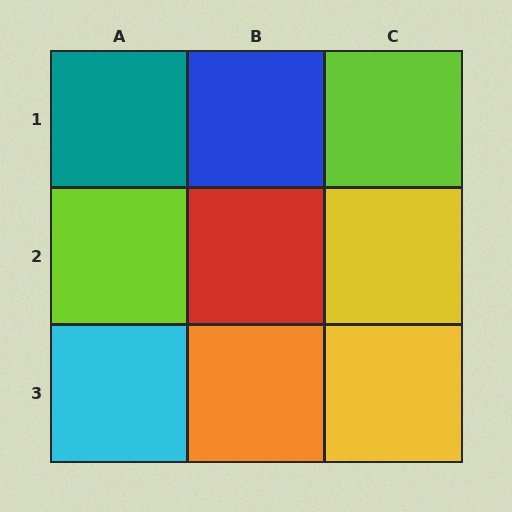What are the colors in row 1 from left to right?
Teal, blue, lime.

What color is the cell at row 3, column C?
Yellow.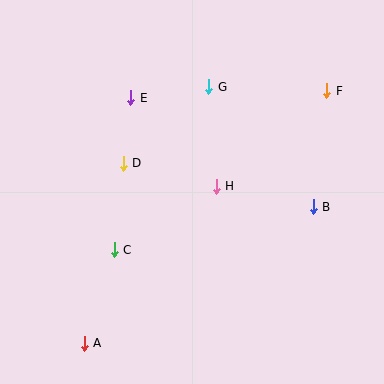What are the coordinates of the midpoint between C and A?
The midpoint between C and A is at (99, 297).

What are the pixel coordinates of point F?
Point F is at (327, 91).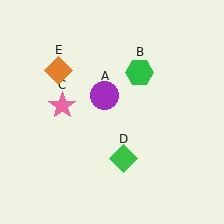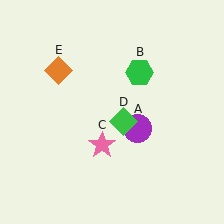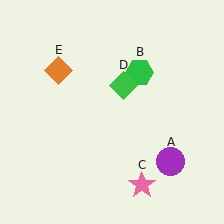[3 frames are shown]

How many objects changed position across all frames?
3 objects changed position: purple circle (object A), pink star (object C), green diamond (object D).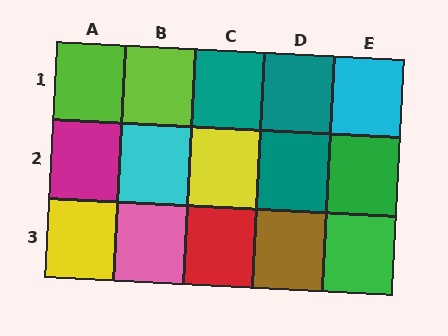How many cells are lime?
2 cells are lime.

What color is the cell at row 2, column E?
Green.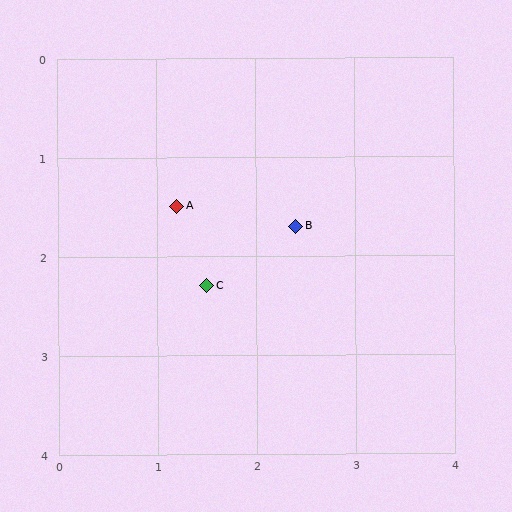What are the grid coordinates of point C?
Point C is at approximately (1.5, 2.3).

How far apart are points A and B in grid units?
Points A and B are about 1.2 grid units apart.